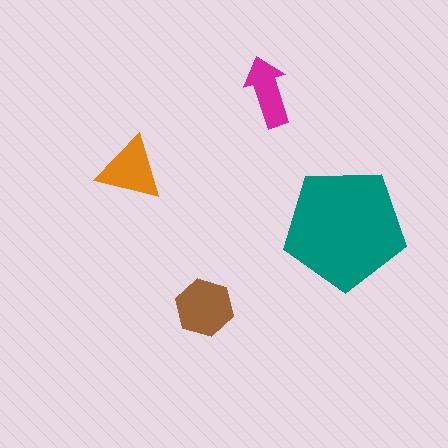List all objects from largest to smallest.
The teal pentagon, the brown hexagon, the orange triangle, the magenta arrow.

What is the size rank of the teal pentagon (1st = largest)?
1st.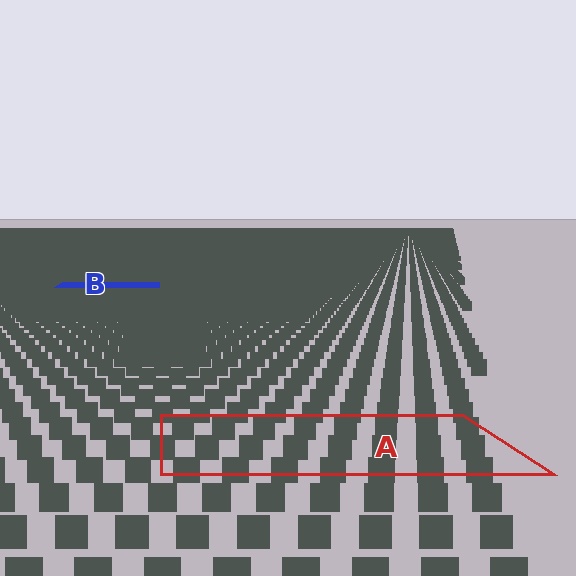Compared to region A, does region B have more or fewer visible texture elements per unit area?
Region B has more texture elements per unit area — they are packed more densely because it is farther away.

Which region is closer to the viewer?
Region A is closer. The texture elements there are larger and more spread out.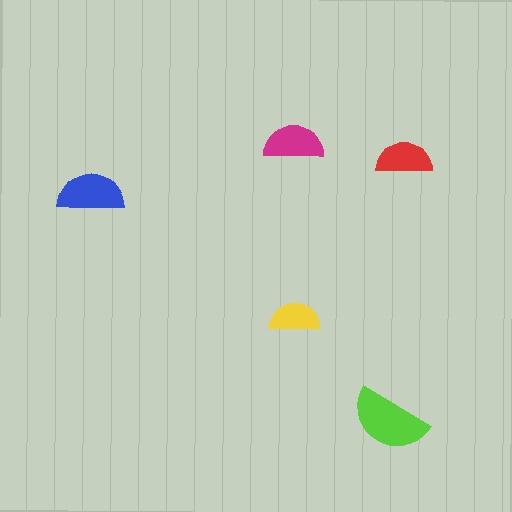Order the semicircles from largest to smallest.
the lime one, the blue one, the magenta one, the red one, the yellow one.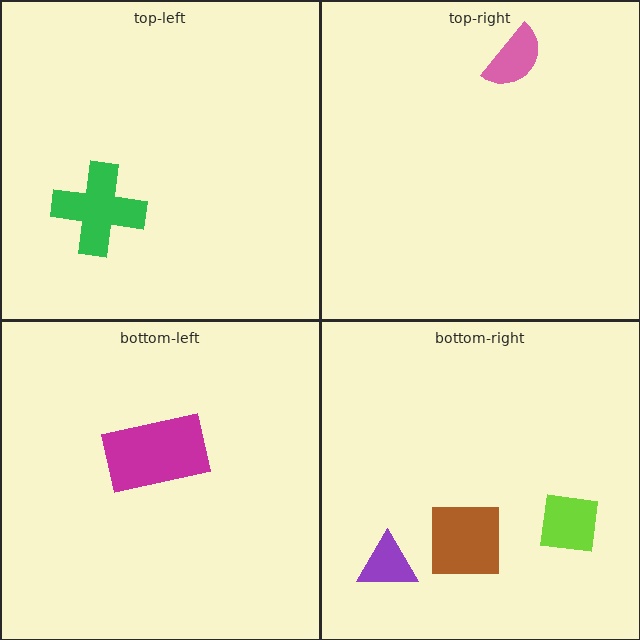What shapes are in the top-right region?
The pink semicircle.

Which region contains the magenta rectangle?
The bottom-left region.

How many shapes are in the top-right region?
1.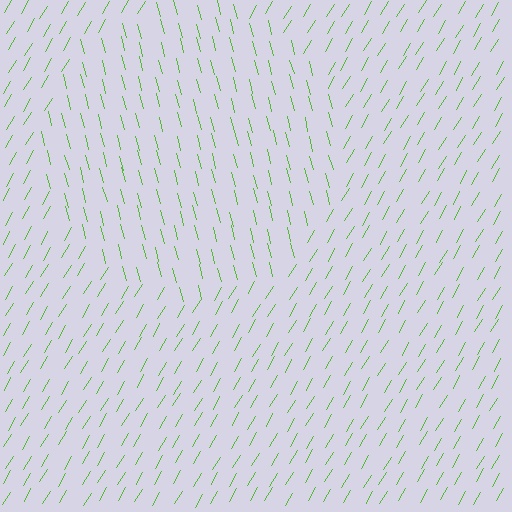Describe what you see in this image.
The image is filled with small lime line segments. A circle region in the image has lines oriented differently from the surrounding lines, creating a visible texture boundary.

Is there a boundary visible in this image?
Yes, there is a texture boundary formed by a change in line orientation.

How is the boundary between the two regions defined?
The boundary is defined purely by a change in line orientation (approximately 45 degrees difference). All lines are the same color and thickness.